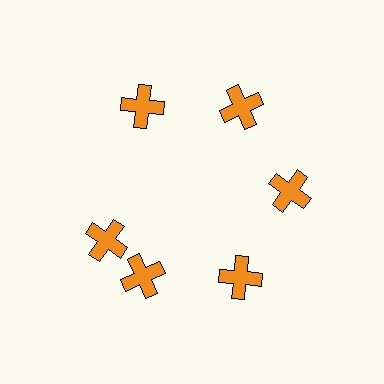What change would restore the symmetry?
The symmetry would be restored by rotating it back into even spacing with its neighbors so that all 6 crosses sit at equal angles and equal distance from the center.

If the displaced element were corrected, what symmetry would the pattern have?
It would have 6-fold rotational symmetry — the pattern would map onto itself every 60 degrees.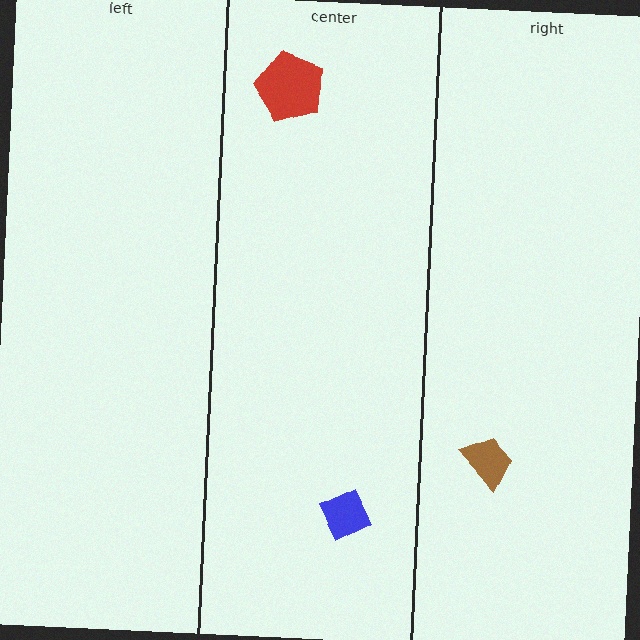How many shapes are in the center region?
2.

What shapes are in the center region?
The blue diamond, the red pentagon.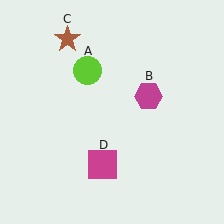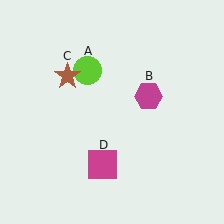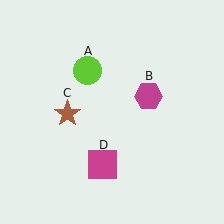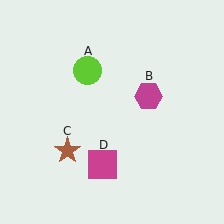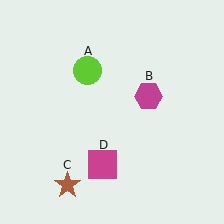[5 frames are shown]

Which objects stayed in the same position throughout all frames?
Lime circle (object A) and magenta hexagon (object B) and magenta square (object D) remained stationary.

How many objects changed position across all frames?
1 object changed position: brown star (object C).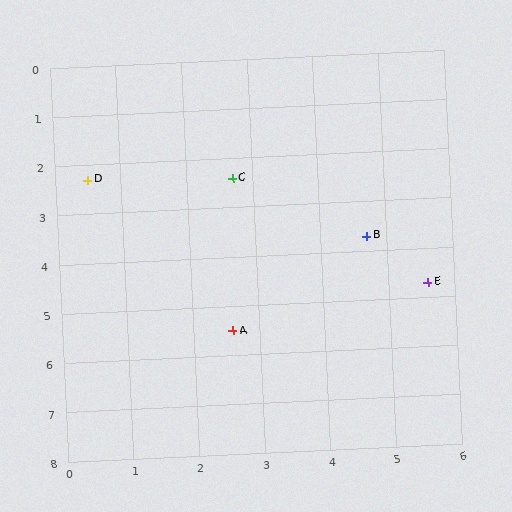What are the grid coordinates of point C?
Point C is at approximately (2.7, 2.4).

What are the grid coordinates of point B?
Point B is at approximately (4.7, 3.7).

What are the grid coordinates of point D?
Point D is at approximately (0.5, 2.3).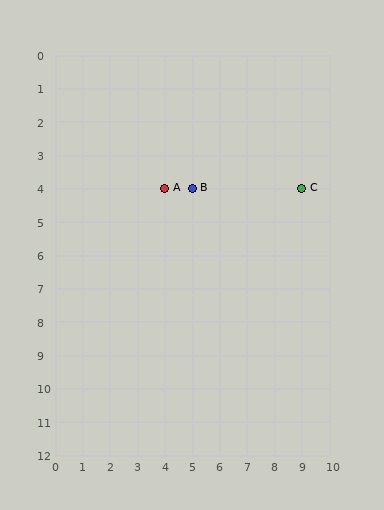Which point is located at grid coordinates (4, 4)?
Point A is at (4, 4).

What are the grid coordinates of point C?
Point C is at grid coordinates (9, 4).